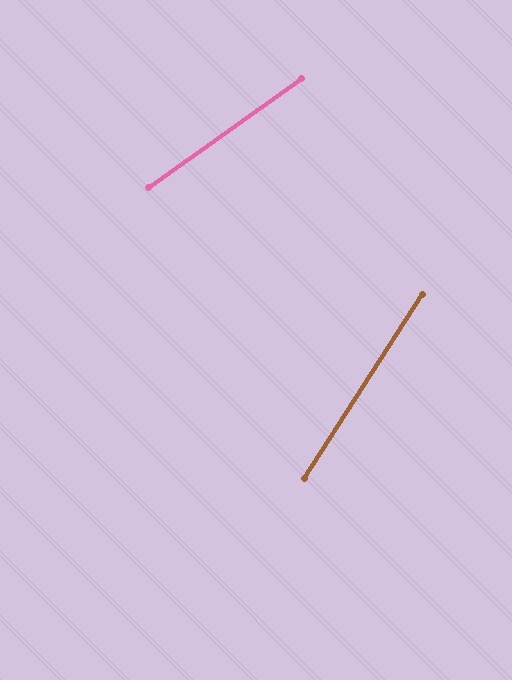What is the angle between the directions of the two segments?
Approximately 22 degrees.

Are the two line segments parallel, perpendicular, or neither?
Neither parallel nor perpendicular — they differ by about 22°.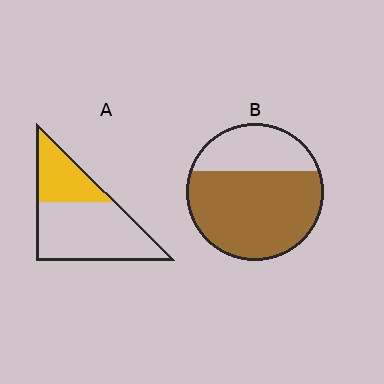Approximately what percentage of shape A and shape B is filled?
A is approximately 35% and B is approximately 70%.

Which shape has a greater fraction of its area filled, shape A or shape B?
Shape B.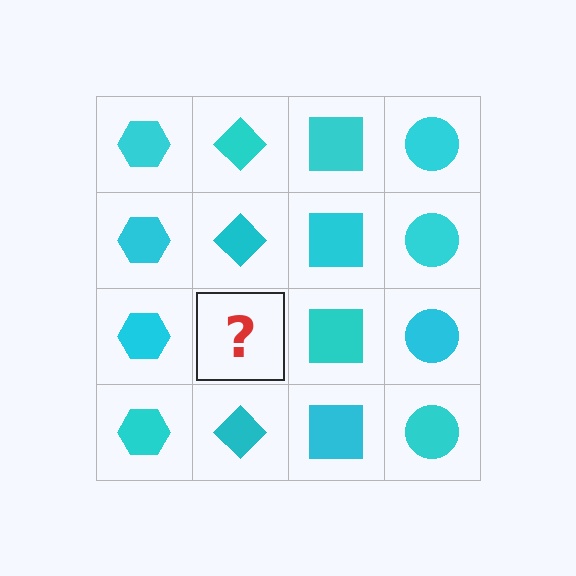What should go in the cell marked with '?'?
The missing cell should contain a cyan diamond.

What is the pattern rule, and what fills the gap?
The rule is that each column has a consistent shape. The gap should be filled with a cyan diamond.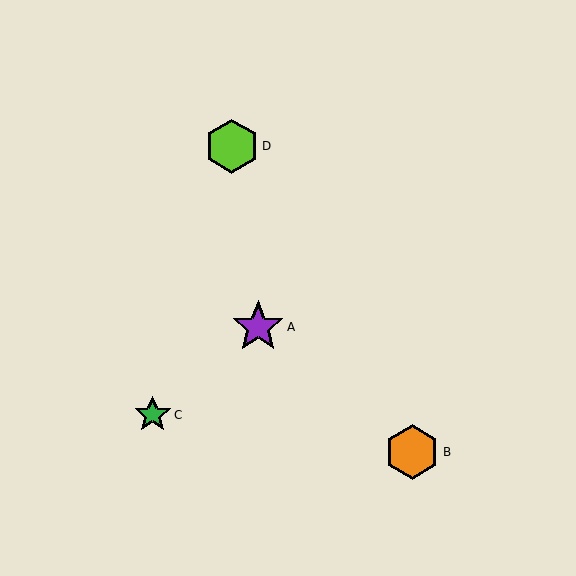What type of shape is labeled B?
Shape B is an orange hexagon.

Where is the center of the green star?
The center of the green star is at (153, 415).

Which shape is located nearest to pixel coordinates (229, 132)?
The lime hexagon (labeled D) at (232, 146) is nearest to that location.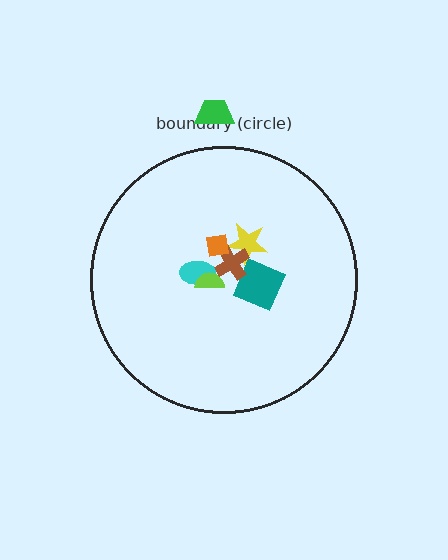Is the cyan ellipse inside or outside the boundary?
Inside.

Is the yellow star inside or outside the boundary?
Inside.